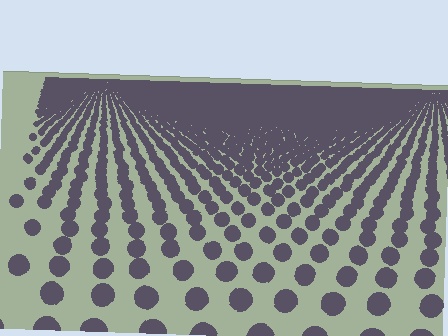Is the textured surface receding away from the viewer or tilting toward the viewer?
The surface is receding away from the viewer. Texture elements get smaller and denser toward the top.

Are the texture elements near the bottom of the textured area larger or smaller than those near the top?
Larger. Near the bottom, elements are closer to the viewer and appear at a bigger on-screen size.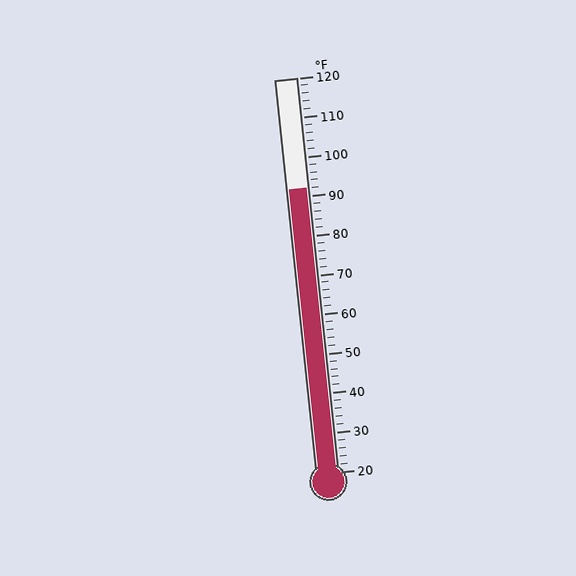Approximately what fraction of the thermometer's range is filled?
The thermometer is filled to approximately 70% of its range.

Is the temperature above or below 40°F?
The temperature is above 40°F.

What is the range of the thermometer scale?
The thermometer scale ranges from 20°F to 120°F.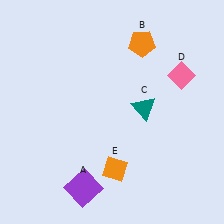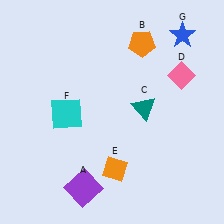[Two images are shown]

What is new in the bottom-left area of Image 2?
A cyan square (F) was added in the bottom-left area of Image 2.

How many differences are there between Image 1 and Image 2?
There are 2 differences between the two images.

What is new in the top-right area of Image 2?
A blue star (G) was added in the top-right area of Image 2.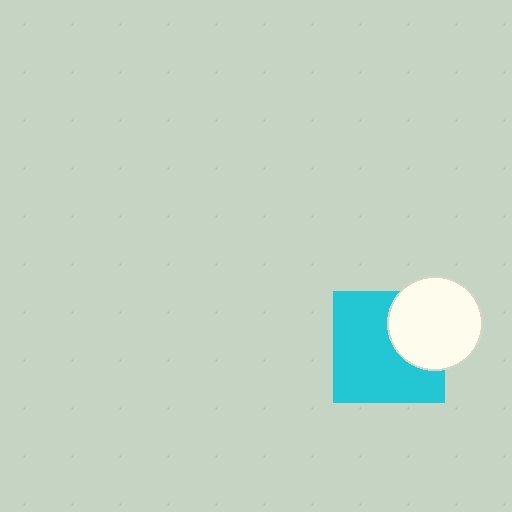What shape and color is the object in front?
The object in front is a white circle.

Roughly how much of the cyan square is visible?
Most of it is visible (roughly 68%).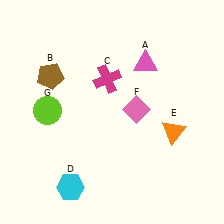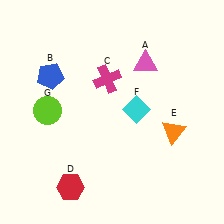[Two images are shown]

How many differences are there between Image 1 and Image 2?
There are 3 differences between the two images.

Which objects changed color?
B changed from brown to blue. D changed from cyan to red. F changed from pink to cyan.